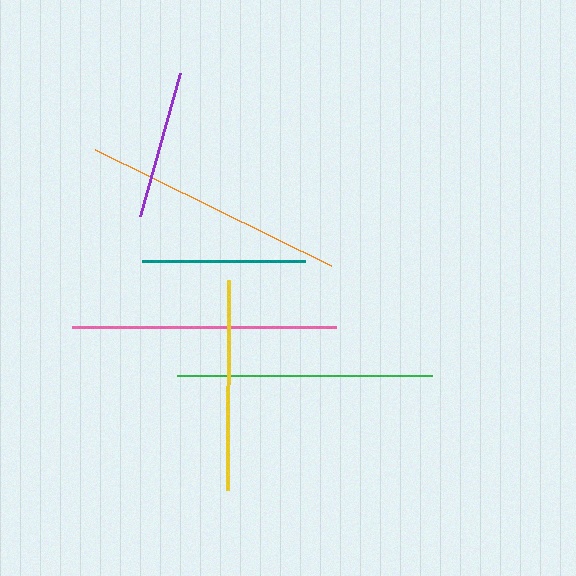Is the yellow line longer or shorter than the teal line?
The yellow line is longer than the teal line.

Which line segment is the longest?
The pink line is the longest at approximately 264 pixels.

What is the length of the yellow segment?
The yellow segment is approximately 210 pixels long.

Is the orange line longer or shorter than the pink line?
The pink line is longer than the orange line.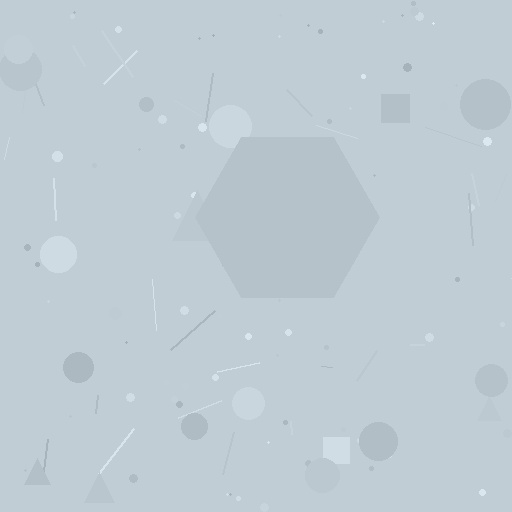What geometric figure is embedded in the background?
A hexagon is embedded in the background.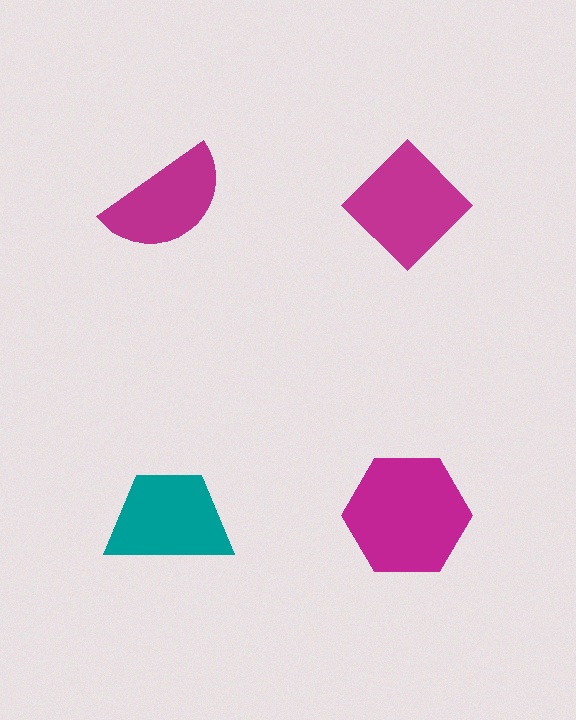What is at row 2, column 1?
A teal trapezoid.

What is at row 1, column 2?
A magenta diamond.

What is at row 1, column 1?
A magenta semicircle.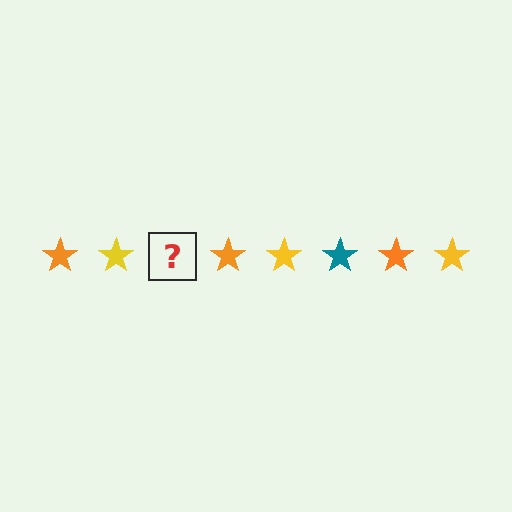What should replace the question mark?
The question mark should be replaced with a teal star.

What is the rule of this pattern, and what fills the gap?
The rule is that the pattern cycles through orange, yellow, teal stars. The gap should be filled with a teal star.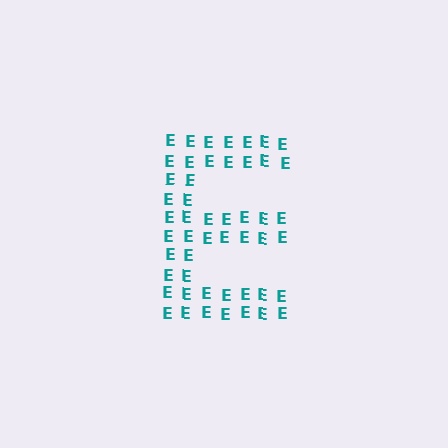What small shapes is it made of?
It is made of small letter E's.